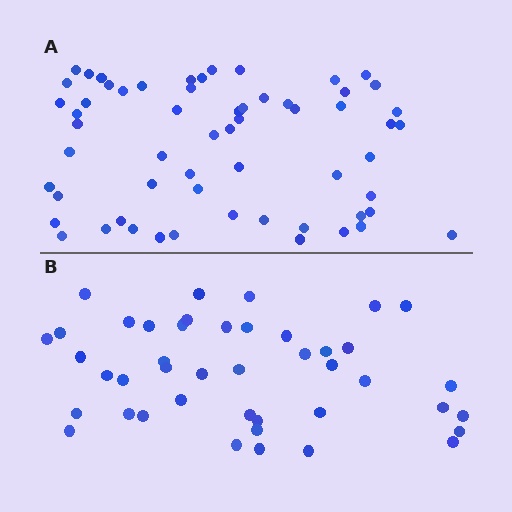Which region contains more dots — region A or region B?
Region A (the top region) has more dots.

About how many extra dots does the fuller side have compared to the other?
Region A has approximately 15 more dots than region B.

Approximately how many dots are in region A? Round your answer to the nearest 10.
About 60 dots.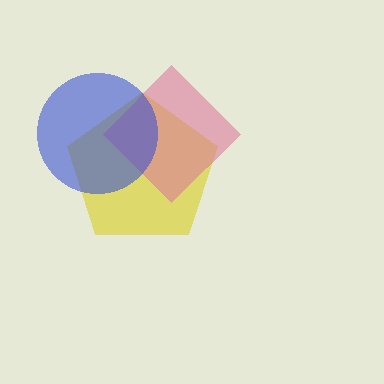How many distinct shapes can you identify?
There are 3 distinct shapes: a yellow pentagon, a pink diamond, a blue circle.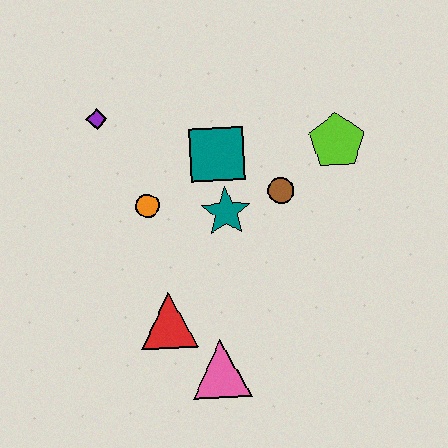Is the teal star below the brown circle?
Yes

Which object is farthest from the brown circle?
The purple diamond is farthest from the brown circle.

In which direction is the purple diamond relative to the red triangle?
The purple diamond is above the red triangle.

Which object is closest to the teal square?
The teal star is closest to the teal square.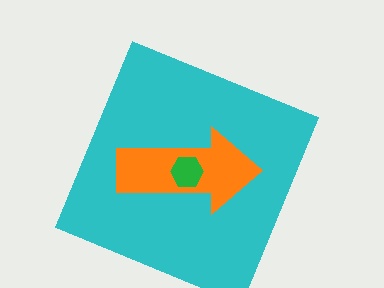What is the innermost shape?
The green hexagon.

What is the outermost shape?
The cyan square.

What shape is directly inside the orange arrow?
The green hexagon.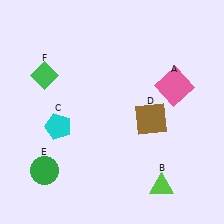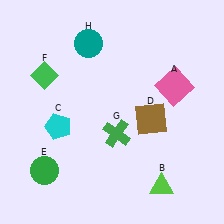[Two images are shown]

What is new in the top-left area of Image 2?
A teal circle (H) was added in the top-left area of Image 2.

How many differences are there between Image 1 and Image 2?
There are 2 differences between the two images.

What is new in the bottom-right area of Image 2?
A green cross (G) was added in the bottom-right area of Image 2.